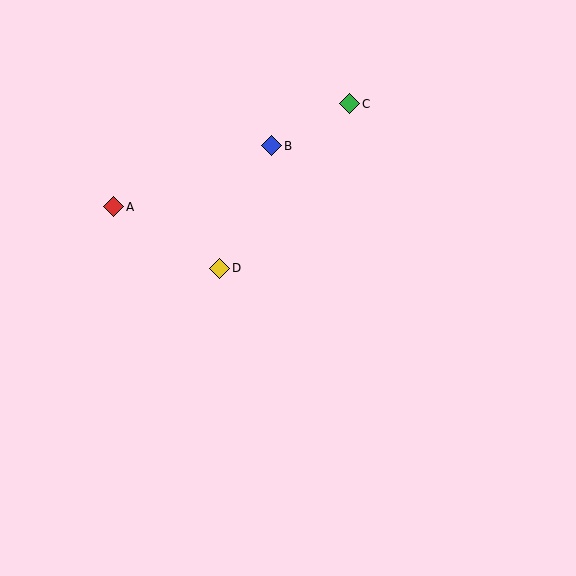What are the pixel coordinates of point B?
Point B is at (272, 146).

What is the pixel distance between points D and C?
The distance between D and C is 210 pixels.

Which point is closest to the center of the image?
Point D at (220, 268) is closest to the center.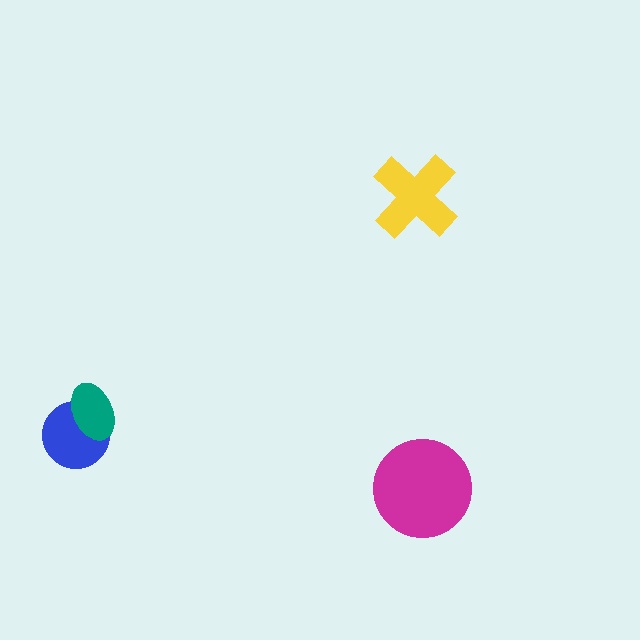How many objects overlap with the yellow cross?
0 objects overlap with the yellow cross.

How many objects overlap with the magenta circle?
0 objects overlap with the magenta circle.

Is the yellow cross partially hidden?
No, no other shape covers it.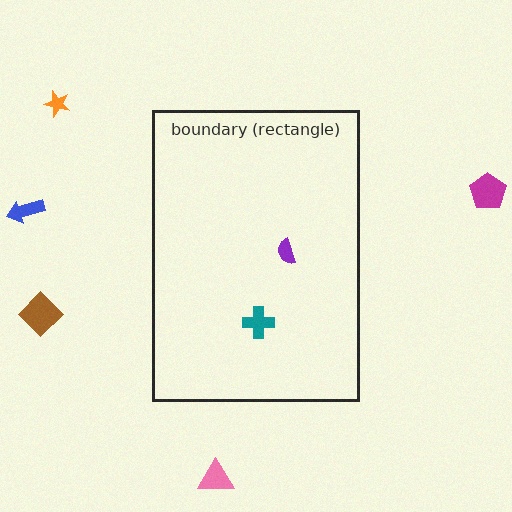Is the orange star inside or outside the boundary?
Outside.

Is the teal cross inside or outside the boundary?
Inside.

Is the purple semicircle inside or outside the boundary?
Inside.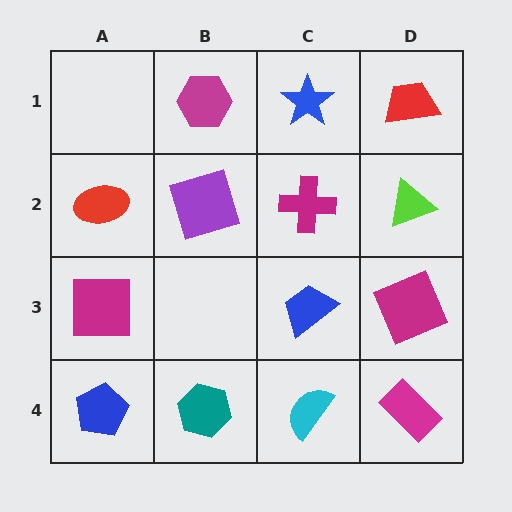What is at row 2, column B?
A purple square.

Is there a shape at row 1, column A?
No, that cell is empty.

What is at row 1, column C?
A blue star.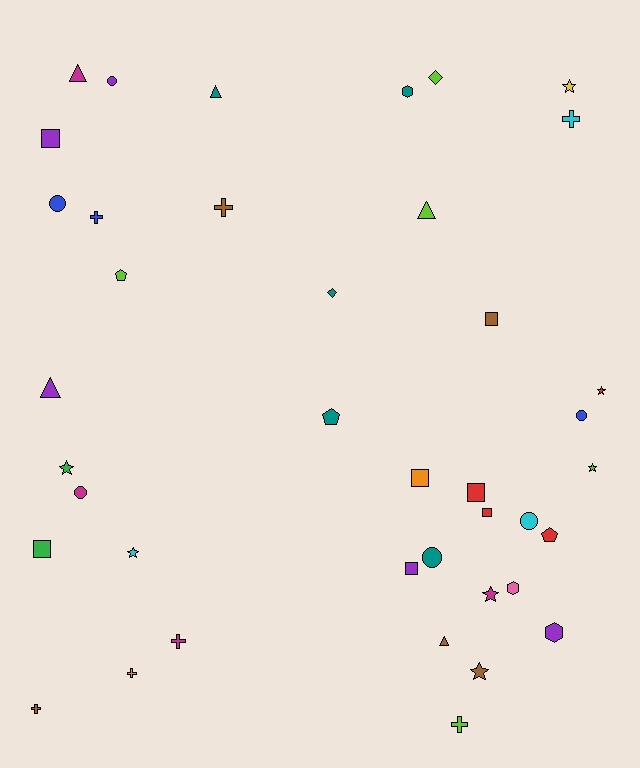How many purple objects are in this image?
There are 5 purple objects.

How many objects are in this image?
There are 40 objects.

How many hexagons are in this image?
There are 3 hexagons.